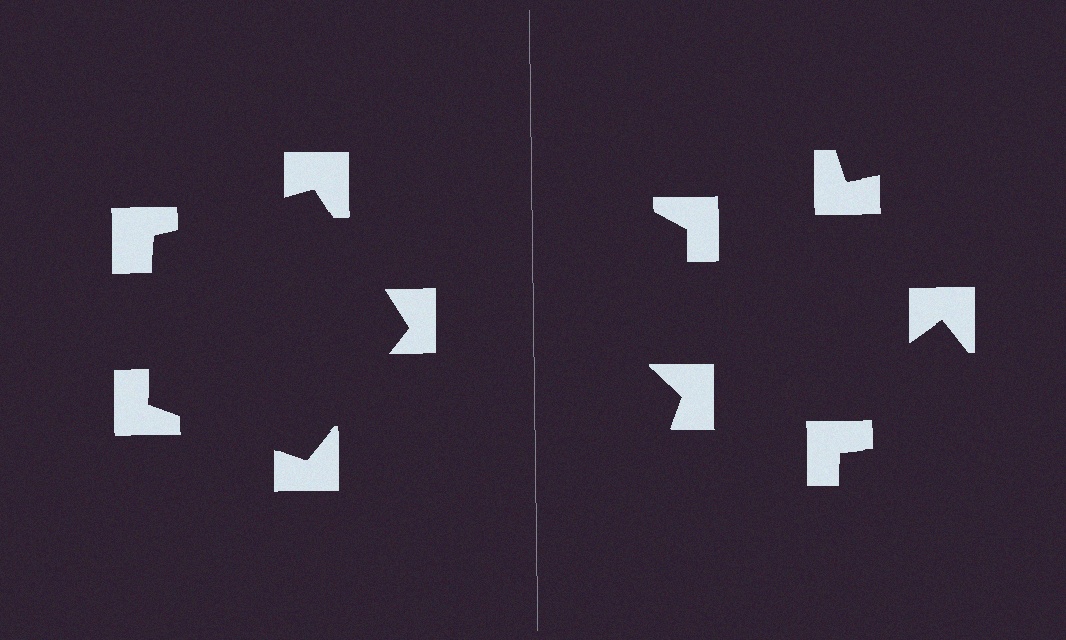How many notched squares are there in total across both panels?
10 — 5 on each side.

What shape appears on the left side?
An illusory pentagon.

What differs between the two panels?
The notched squares are positioned identically on both sides; only the wedge orientations differ. On the left they align to a pentagon; on the right they are misaligned.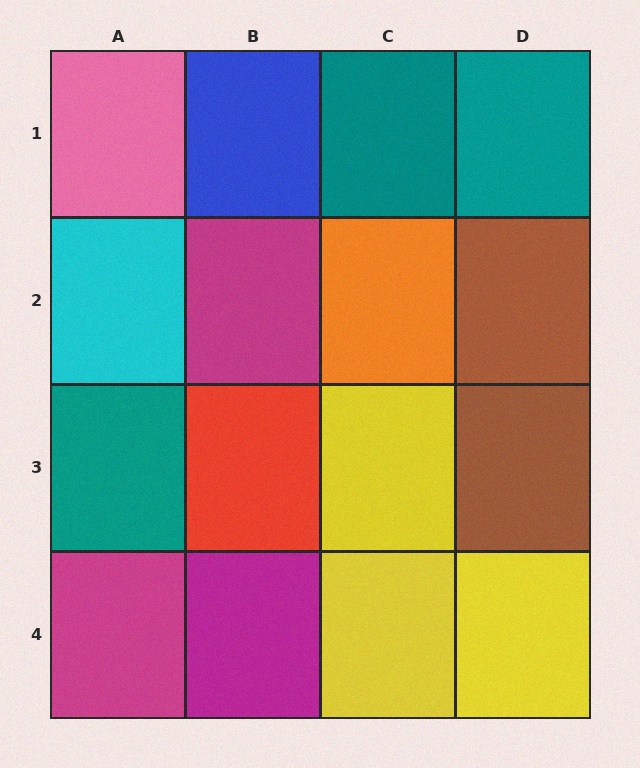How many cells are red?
1 cell is red.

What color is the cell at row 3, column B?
Red.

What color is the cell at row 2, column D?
Brown.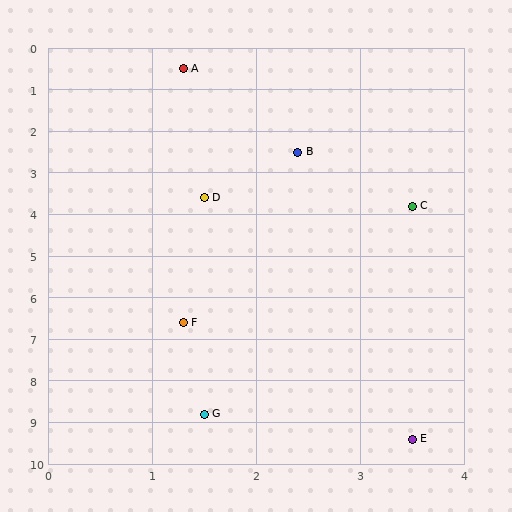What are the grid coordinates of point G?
Point G is at approximately (1.5, 8.8).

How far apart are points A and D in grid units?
Points A and D are about 3.1 grid units apart.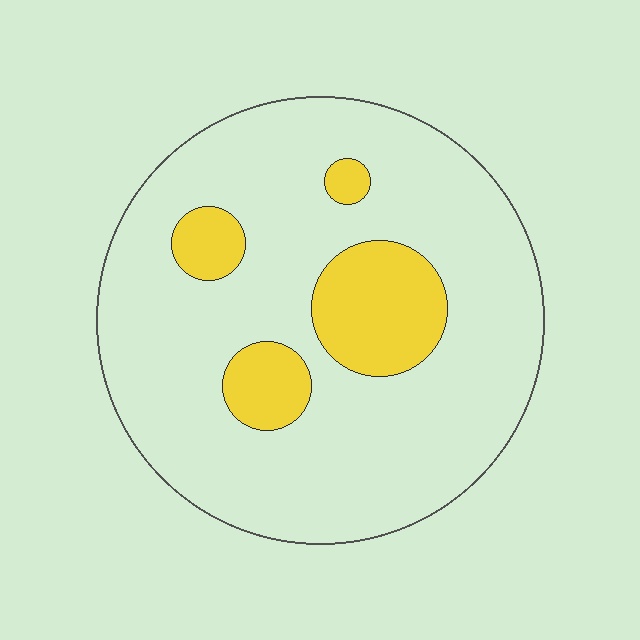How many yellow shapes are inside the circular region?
4.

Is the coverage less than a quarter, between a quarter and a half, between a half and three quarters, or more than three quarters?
Less than a quarter.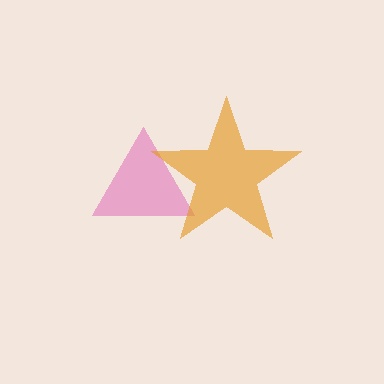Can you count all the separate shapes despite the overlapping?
Yes, there are 2 separate shapes.